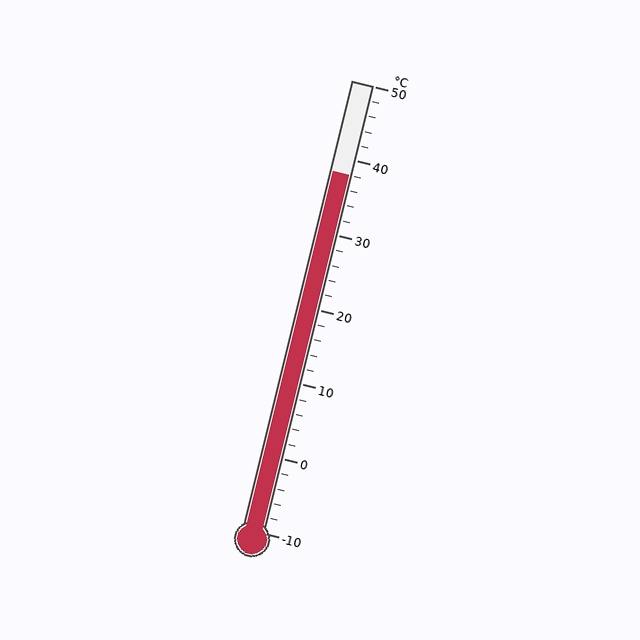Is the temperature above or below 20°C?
The temperature is above 20°C.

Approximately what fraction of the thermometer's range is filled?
The thermometer is filled to approximately 80% of its range.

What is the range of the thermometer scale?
The thermometer scale ranges from -10°C to 50°C.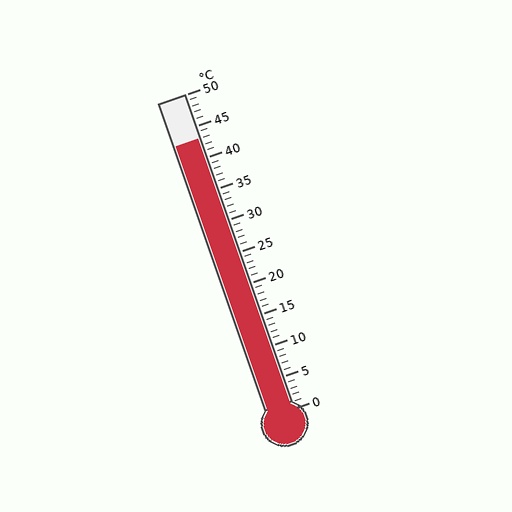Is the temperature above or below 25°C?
The temperature is above 25°C.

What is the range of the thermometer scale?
The thermometer scale ranges from 0°C to 50°C.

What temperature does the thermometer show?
The thermometer shows approximately 43°C.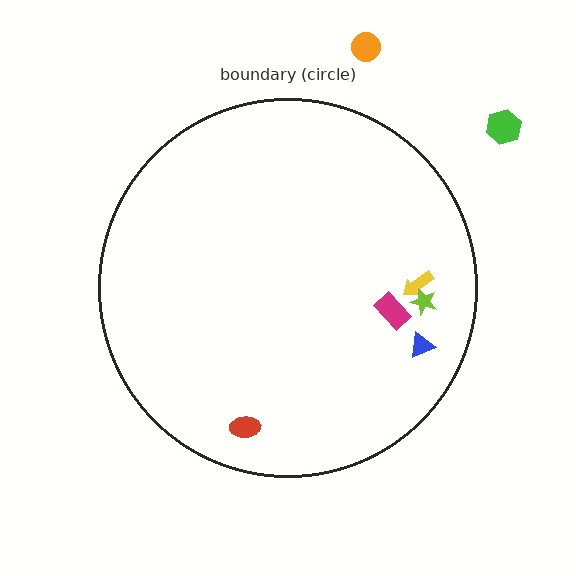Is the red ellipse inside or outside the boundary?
Inside.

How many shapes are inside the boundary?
5 inside, 2 outside.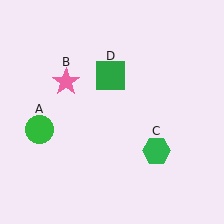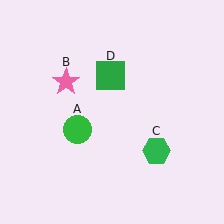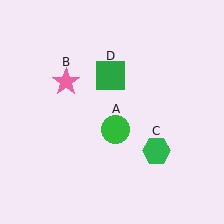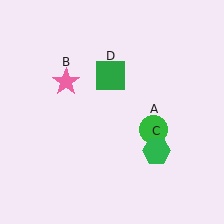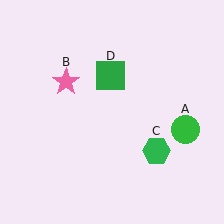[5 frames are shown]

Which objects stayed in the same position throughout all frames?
Pink star (object B) and green hexagon (object C) and green square (object D) remained stationary.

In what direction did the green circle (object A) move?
The green circle (object A) moved right.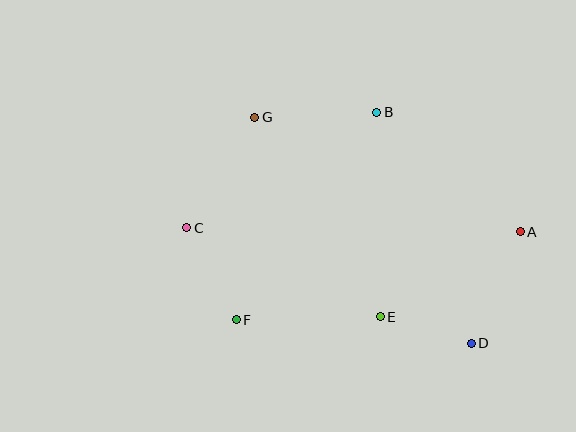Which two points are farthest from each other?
Points A and C are farthest from each other.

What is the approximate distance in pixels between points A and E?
The distance between A and E is approximately 164 pixels.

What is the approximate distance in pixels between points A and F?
The distance between A and F is approximately 297 pixels.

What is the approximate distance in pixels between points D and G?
The distance between D and G is approximately 313 pixels.